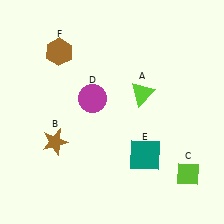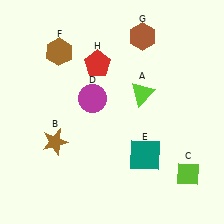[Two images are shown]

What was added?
A brown hexagon (G), a red pentagon (H) were added in Image 2.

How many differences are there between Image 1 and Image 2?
There are 2 differences between the two images.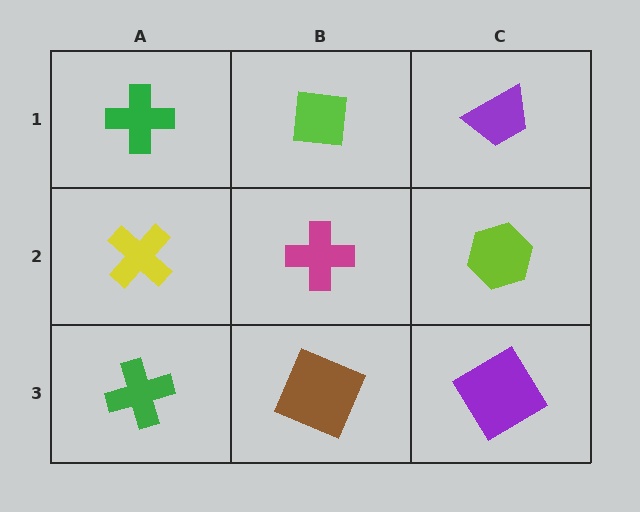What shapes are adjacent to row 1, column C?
A lime hexagon (row 2, column C), a lime square (row 1, column B).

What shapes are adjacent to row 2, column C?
A purple trapezoid (row 1, column C), a purple diamond (row 3, column C), a magenta cross (row 2, column B).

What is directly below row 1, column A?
A yellow cross.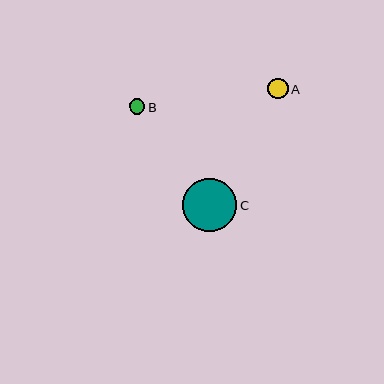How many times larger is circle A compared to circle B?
Circle A is approximately 1.3 times the size of circle B.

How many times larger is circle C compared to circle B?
Circle C is approximately 3.4 times the size of circle B.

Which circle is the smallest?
Circle B is the smallest with a size of approximately 16 pixels.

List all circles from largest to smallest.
From largest to smallest: C, A, B.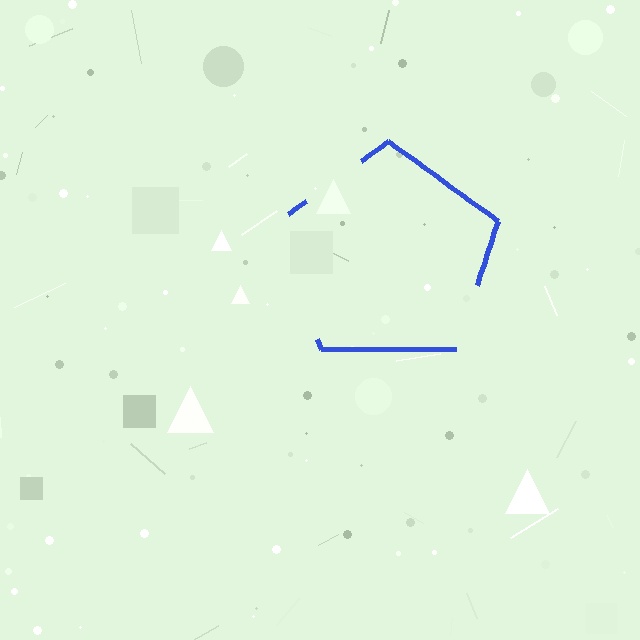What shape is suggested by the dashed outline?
The dashed outline suggests a pentagon.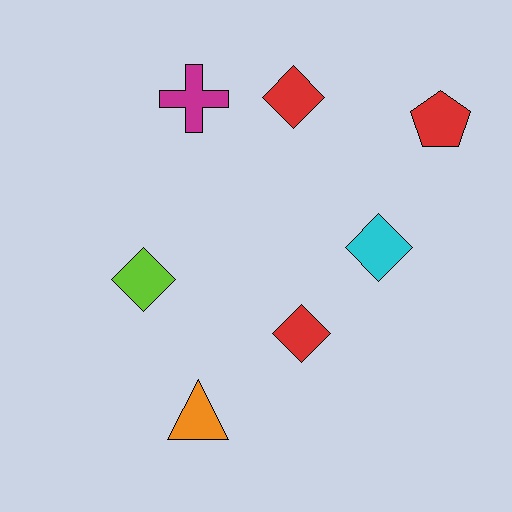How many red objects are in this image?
There are 3 red objects.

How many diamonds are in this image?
There are 4 diamonds.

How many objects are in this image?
There are 7 objects.